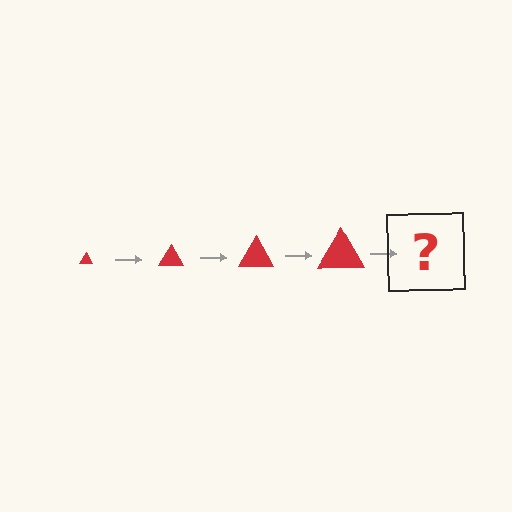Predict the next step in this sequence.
The next step is a red triangle, larger than the previous one.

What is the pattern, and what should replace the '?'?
The pattern is that the triangle gets progressively larger each step. The '?' should be a red triangle, larger than the previous one.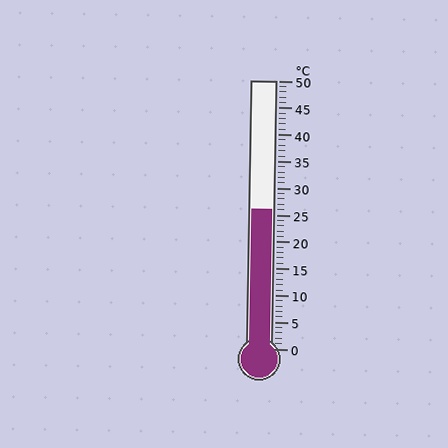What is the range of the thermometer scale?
The thermometer scale ranges from 0°C to 50°C.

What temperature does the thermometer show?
The thermometer shows approximately 26°C.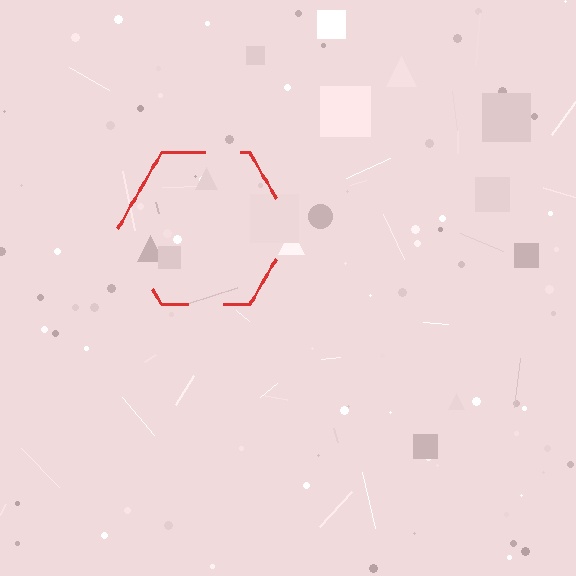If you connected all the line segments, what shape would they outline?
They would outline a hexagon.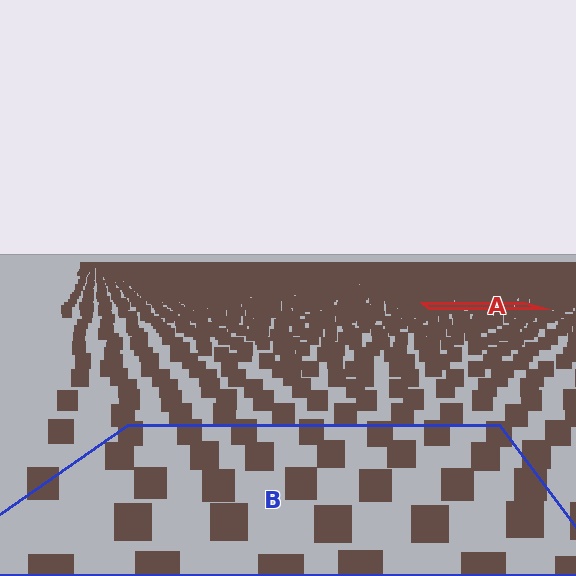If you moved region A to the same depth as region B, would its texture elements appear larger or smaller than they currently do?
They would appear larger. At a closer depth, the same texture elements are projected at a bigger on-screen size.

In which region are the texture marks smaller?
The texture marks are smaller in region A, because it is farther away.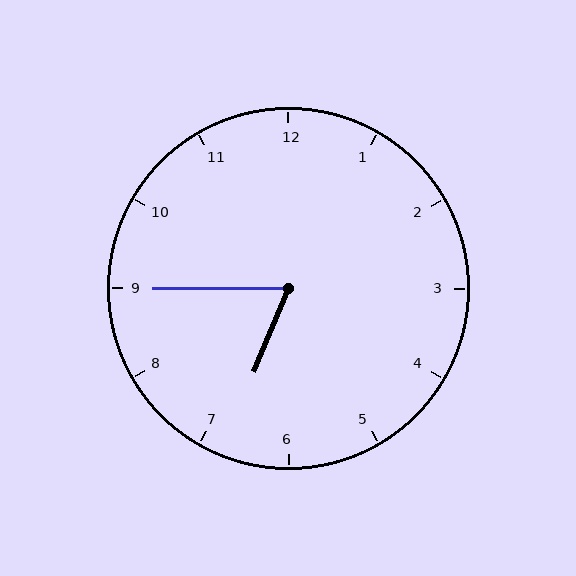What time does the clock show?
6:45.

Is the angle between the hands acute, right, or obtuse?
It is acute.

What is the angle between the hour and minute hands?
Approximately 68 degrees.